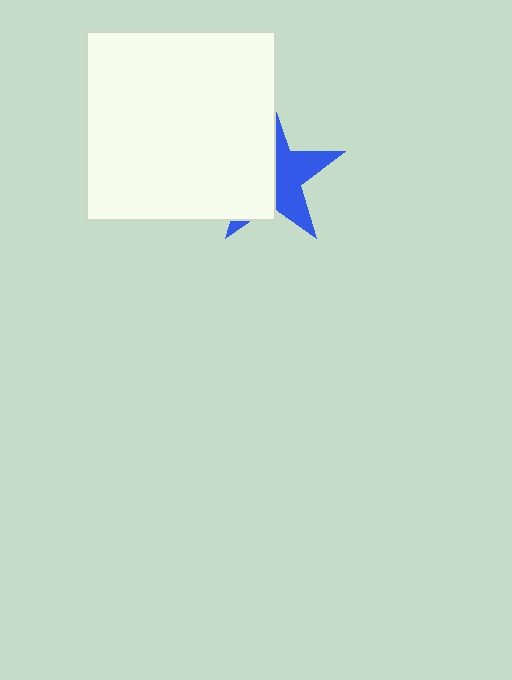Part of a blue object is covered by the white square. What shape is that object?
It is a star.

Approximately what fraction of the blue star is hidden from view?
Roughly 54% of the blue star is hidden behind the white square.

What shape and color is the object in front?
The object in front is a white square.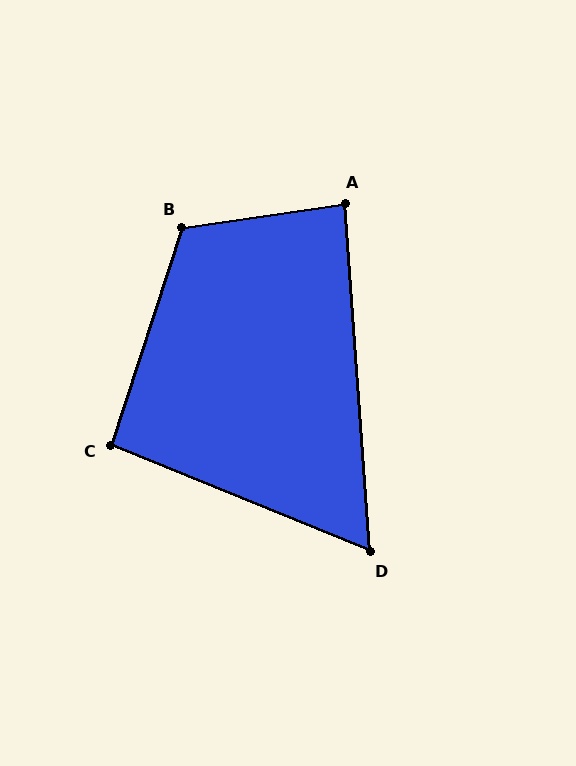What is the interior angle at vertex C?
Approximately 94 degrees (approximately right).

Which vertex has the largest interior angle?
B, at approximately 117 degrees.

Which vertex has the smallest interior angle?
D, at approximately 63 degrees.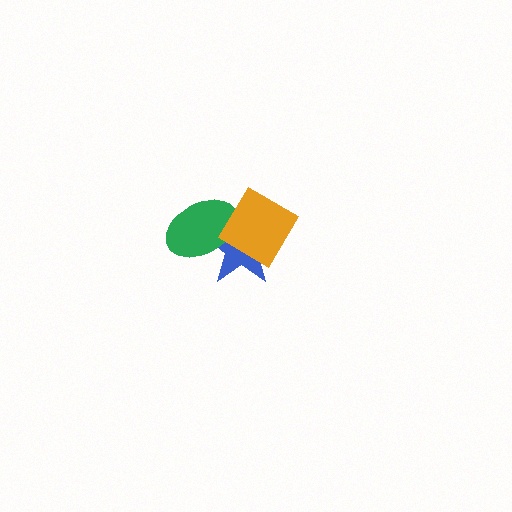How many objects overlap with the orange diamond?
2 objects overlap with the orange diamond.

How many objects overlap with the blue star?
2 objects overlap with the blue star.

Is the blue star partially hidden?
Yes, it is partially covered by another shape.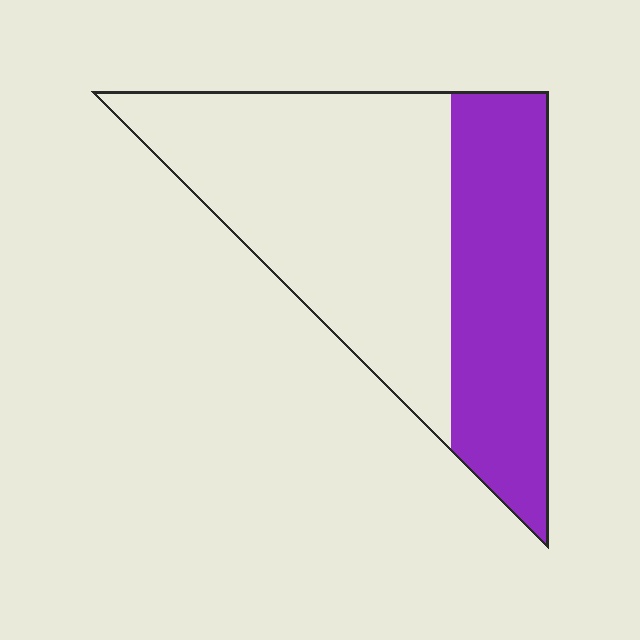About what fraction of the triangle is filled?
About three eighths (3/8).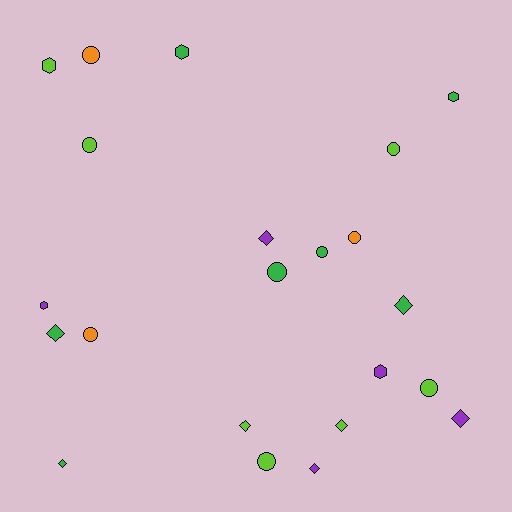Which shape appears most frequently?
Circle, with 9 objects.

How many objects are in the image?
There are 22 objects.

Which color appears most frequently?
Lime, with 7 objects.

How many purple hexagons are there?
There are 2 purple hexagons.